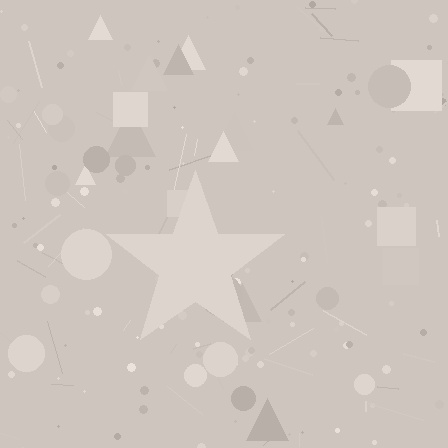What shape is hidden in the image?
A star is hidden in the image.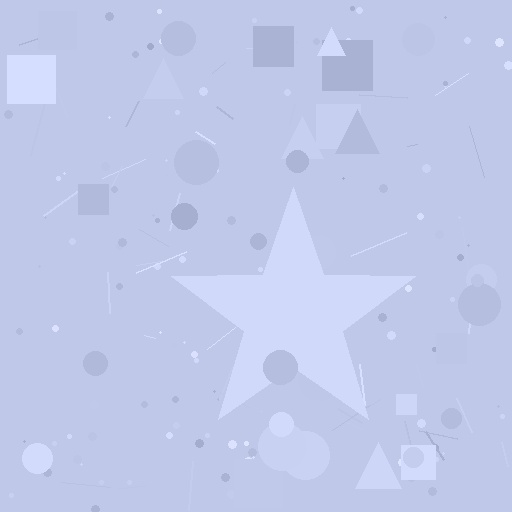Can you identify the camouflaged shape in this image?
The camouflaged shape is a star.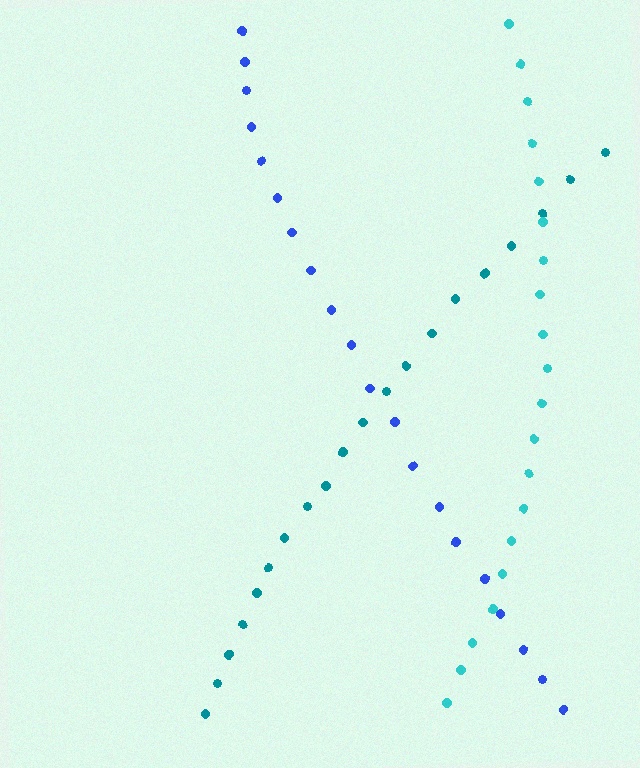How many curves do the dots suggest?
There are 3 distinct paths.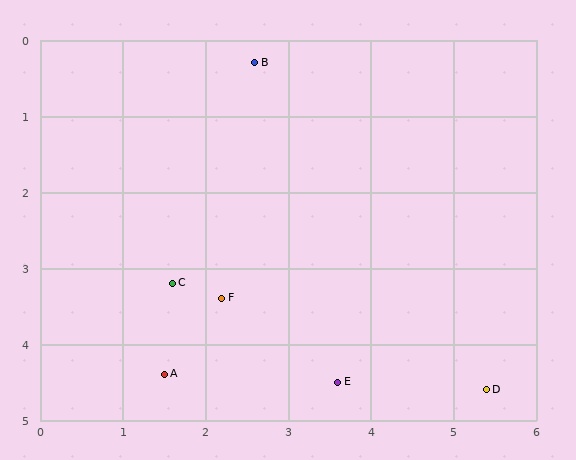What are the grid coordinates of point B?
Point B is at approximately (2.6, 0.3).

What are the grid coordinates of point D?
Point D is at approximately (5.4, 4.6).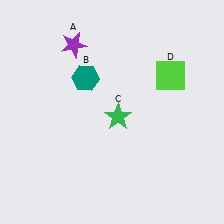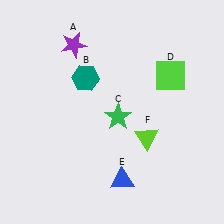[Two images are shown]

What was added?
A blue triangle (E), a lime triangle (F) were added in Image 2.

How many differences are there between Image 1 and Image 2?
There are 2 differences between the two images.